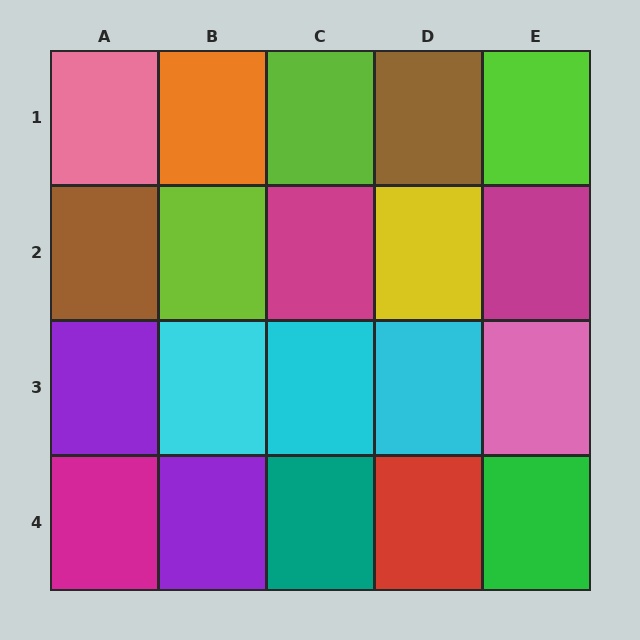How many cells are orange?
1 cell is orange.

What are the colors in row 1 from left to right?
Pink, orange, lime, brown, lime.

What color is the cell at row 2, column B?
Lime.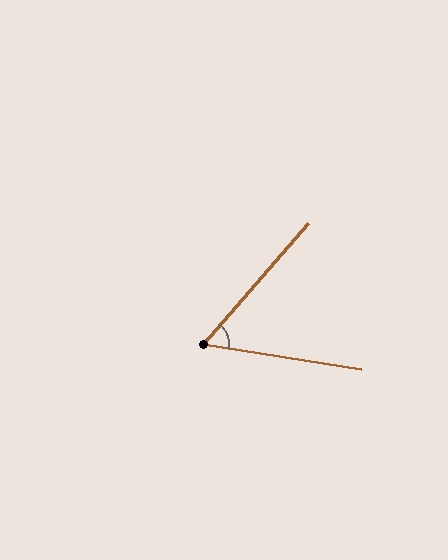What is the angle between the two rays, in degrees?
Approximately 58 degrees.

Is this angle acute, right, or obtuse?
It is acute.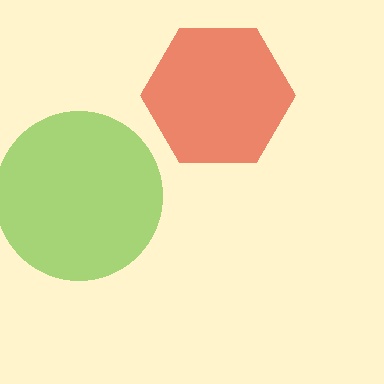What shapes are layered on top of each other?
The layered shapes are: a red hexagon, a lime circle.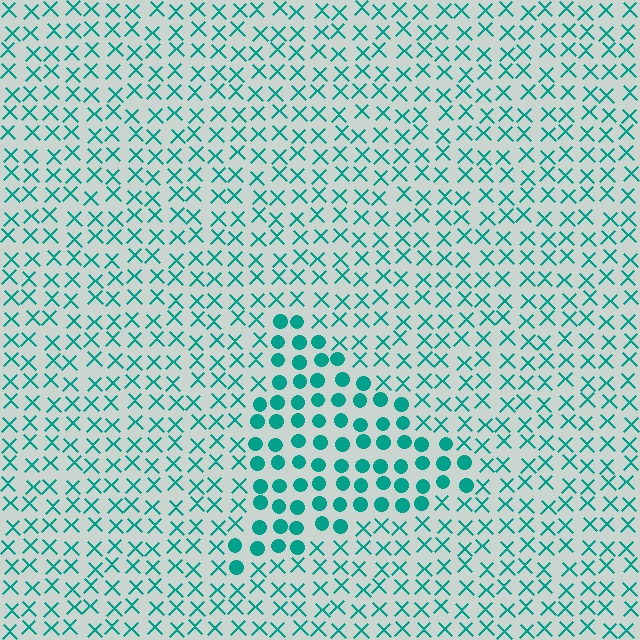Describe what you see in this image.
The image is filled with small teal elements arranged in a uniform grid. A triangle-shaped region contains circles, while the surrounding area contains X marks. The boundary is defined purely by the change in element shape.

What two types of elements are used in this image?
The image uses circles inside the triangle region and X marks outside it.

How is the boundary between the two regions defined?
The boundary is defined by a change in element shape: circles inside vs. X marks outside. All elements share the same color and spacing.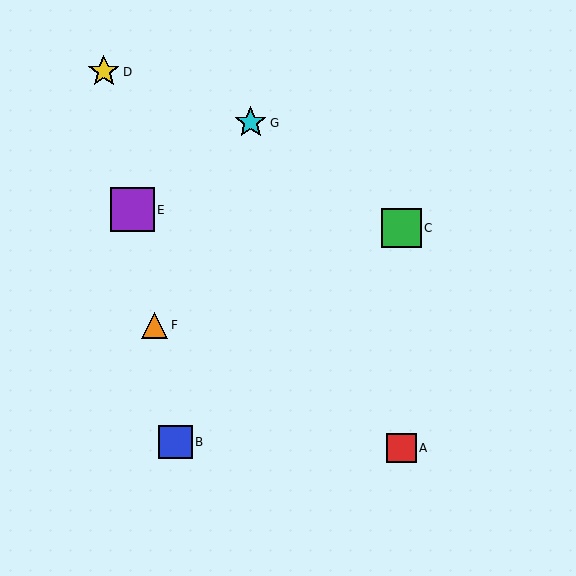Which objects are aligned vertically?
Objects A, C are aligned vertically.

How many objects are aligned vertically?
2 objects (A, C) are aligned vertically.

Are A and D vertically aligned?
No, A is at x≈401 and D is at x≈104.